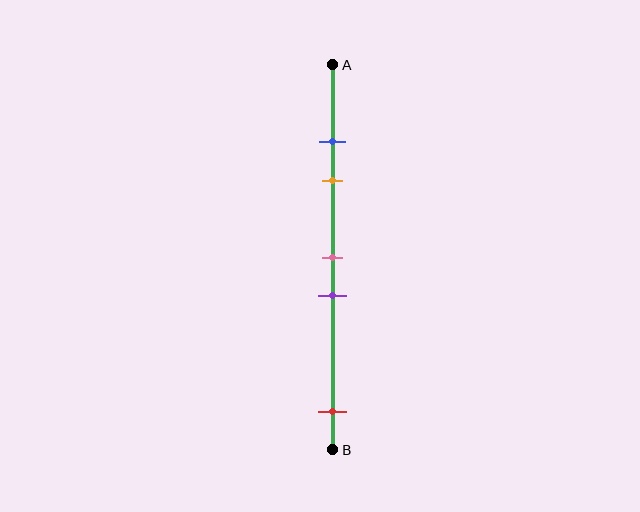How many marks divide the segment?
There are 5 marks dividing the segment.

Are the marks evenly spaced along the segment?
No, the marks are not evenly spaced.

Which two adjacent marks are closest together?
The blue and orange marks are the closest adjacent pair.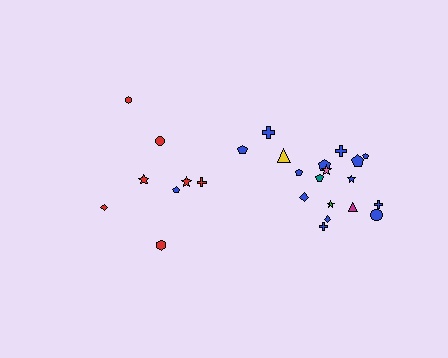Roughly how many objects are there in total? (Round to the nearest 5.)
Roughly 25 objects in total.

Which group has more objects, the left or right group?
The right group.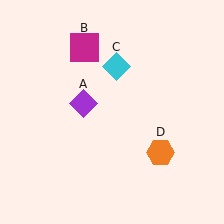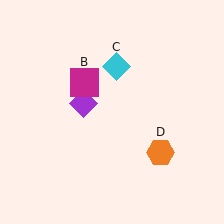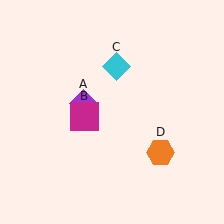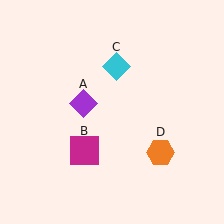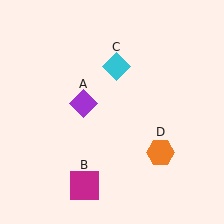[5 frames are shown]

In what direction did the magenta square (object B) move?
The magenta square (object B) moved down.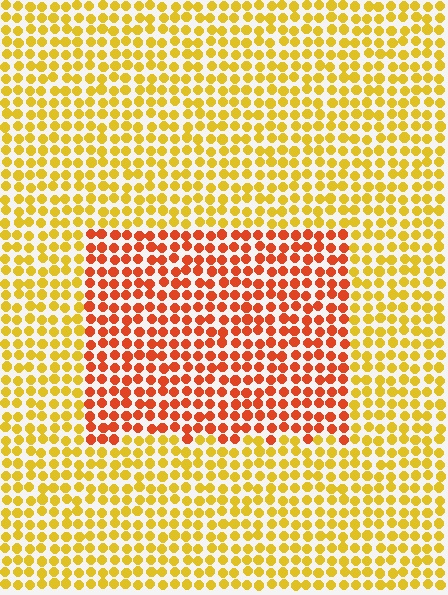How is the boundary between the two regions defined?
The boundary is defined purely by a slight shift in hue (about 40 degrees). Spacing, size, and orientation are identical on both sides.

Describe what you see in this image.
The image is filled with small yellow elements in a uniform arrangement. A rectangle-shaped region is visible where the elements are tinted to a slightly different hue, forming a subtle color boundary.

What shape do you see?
I see a rectangle.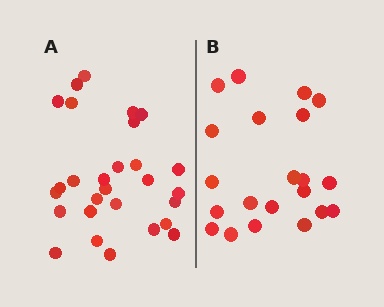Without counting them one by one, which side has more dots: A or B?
Region A (the left region) has more dots.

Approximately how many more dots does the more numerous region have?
Region A has roughly 8 or so more dots than region B.